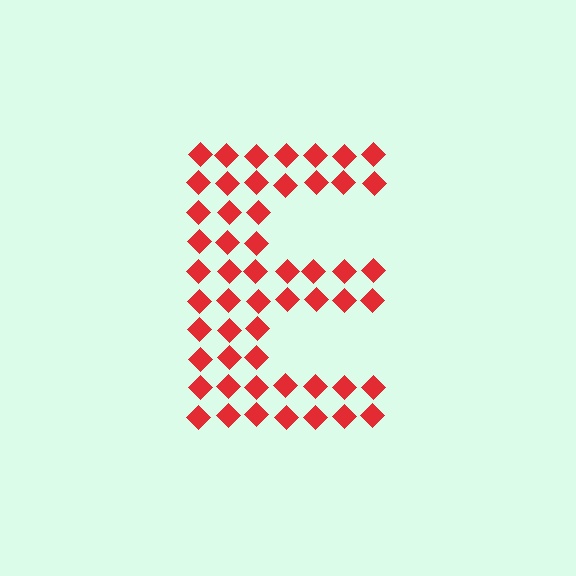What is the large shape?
The large shape is the letter E.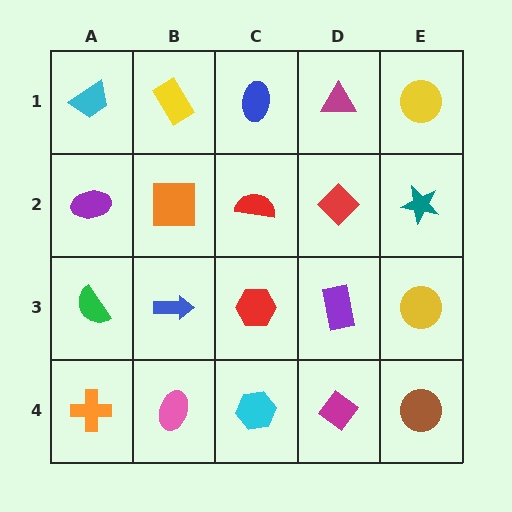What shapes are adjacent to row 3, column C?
A red semicircle (row 2, column C), a cyan hexagon (row 4, column C), a blue arrow (row 3, column B), a purple rectangle (row 3, column D).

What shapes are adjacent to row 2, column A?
A cyan trapezoid (row 1, column A), a green semicircle (row 3, column A), an orange square (row 2, column B).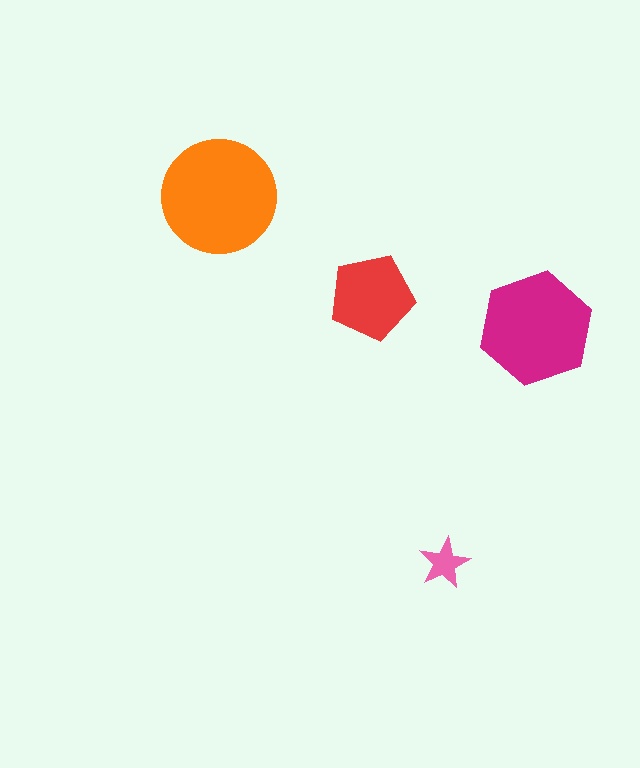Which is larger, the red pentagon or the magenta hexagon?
The magenta hexagon.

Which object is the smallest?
The pink star.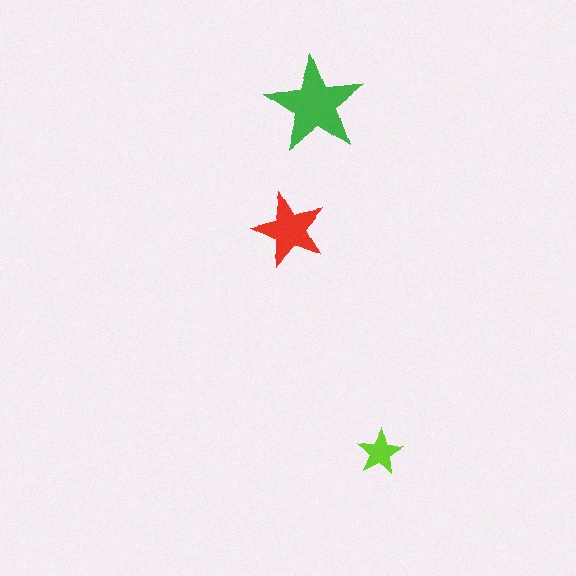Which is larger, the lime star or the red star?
The red one.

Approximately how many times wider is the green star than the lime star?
About 2 times wider.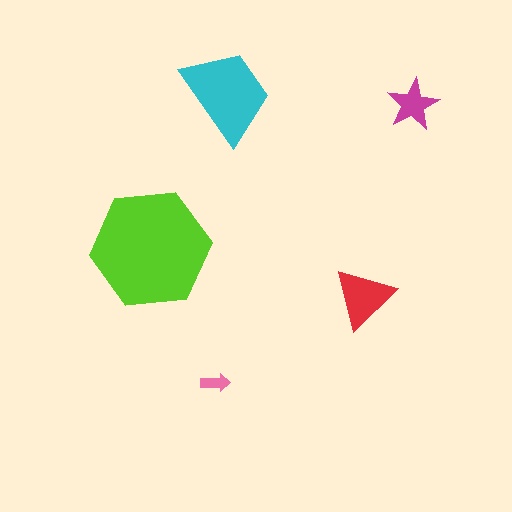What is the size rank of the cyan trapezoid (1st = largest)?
2nd.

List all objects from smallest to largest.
The pink arrow, the magenta star, the red triangle, the cyan trapezoid, the lime hexagon.